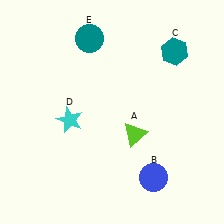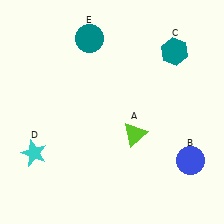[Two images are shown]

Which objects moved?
The objects that moved are: the blue circle (B), the cyan star (D).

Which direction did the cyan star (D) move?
The cyan star (D) moved left.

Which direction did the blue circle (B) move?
The blue circle (B) moved right.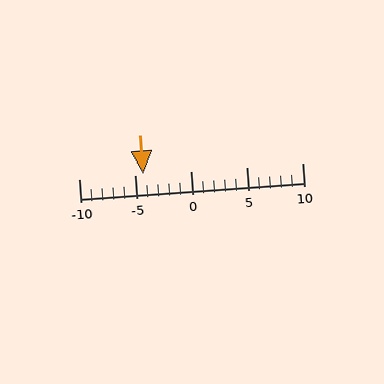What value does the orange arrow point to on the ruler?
The orange arrow points to approximately -4.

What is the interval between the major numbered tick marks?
The major tick marks are spaced 5 units apart.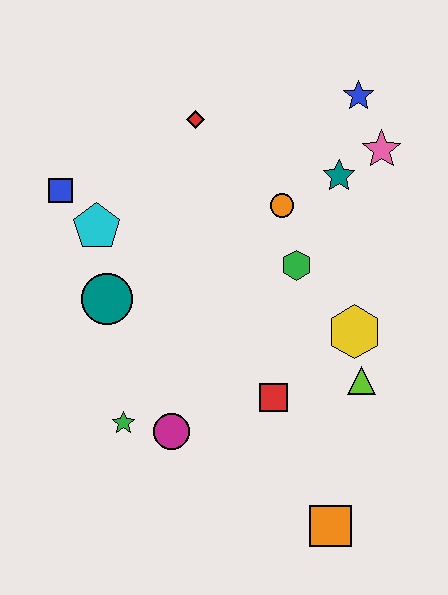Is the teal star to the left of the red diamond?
No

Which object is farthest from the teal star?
The orange square is farthest from the teal star.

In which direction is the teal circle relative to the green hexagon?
The teal circle is to the left of the green hexagon.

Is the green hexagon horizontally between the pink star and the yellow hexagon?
No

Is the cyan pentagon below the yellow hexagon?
No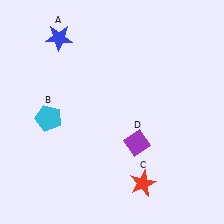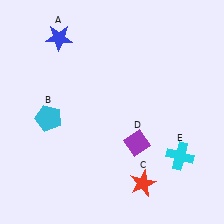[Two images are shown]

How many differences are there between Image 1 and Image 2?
There is 1 difference between the two images.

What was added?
A cyan cross (E) was added in Image 2.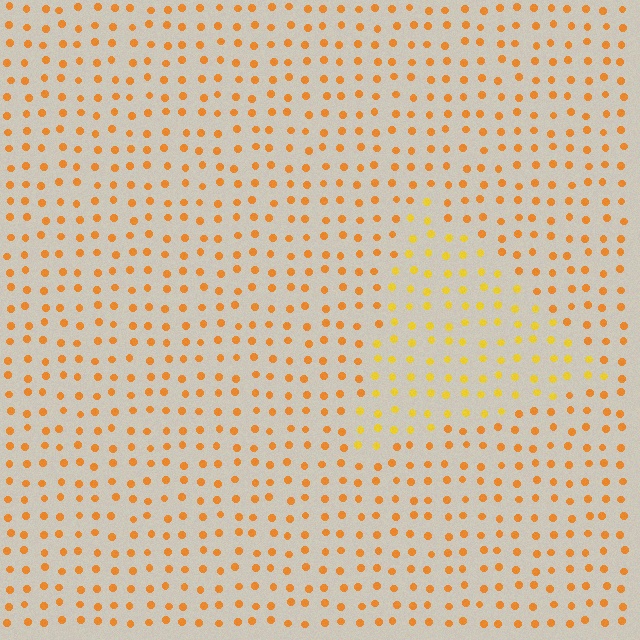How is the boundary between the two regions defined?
The boundary is defined purely by a slight shift in hue (about 22 degrees). Spacing, size, and orientation are identical on both sides.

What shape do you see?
I see a triangle.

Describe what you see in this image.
The image is filled with small orange elements in a uniform arrangement. A triangle-shaped region is visible where the elements are tinted to a slightly different hue, forming a subtle color boundary.